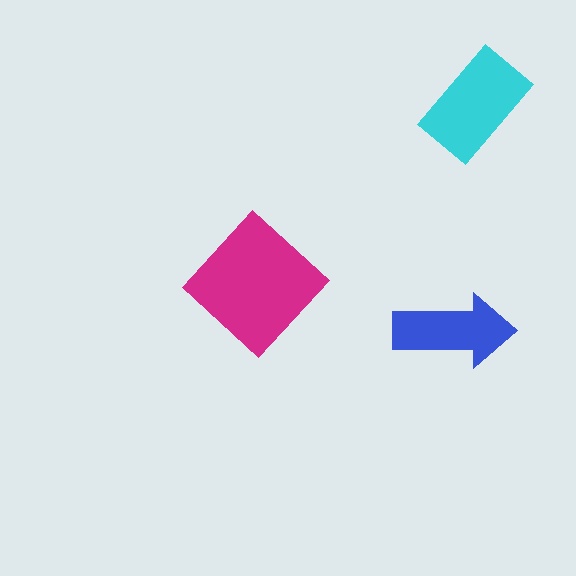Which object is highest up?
The cyan rectangle is topmost.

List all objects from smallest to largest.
The blue arrow, the cyan rectangle, the magenta diamond.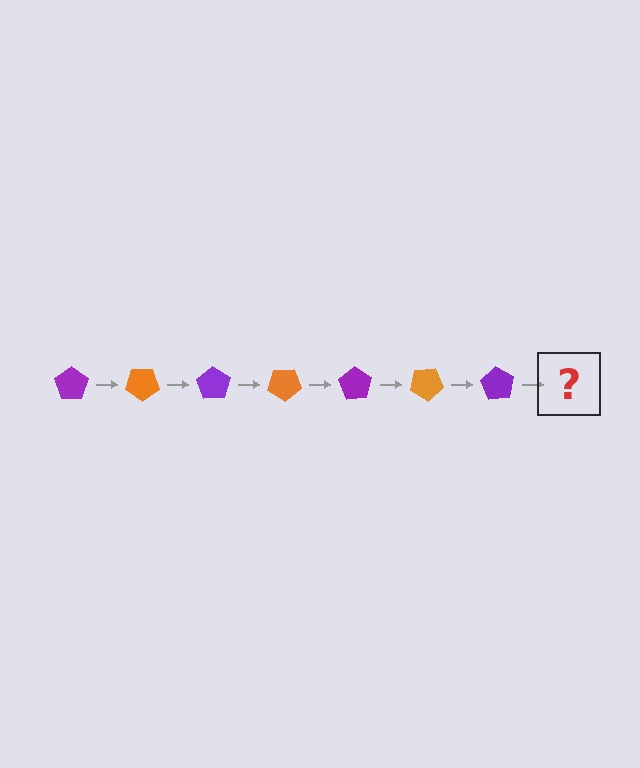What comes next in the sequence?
The next element should be an orange pentagon, rotated 245 degrees from the start.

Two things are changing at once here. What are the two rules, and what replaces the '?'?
The two rules are that it rotates 35 degrees each step and the color cycles through purple and orange. The '?' should be an orange pentagon, rotated 245 degrees from the start.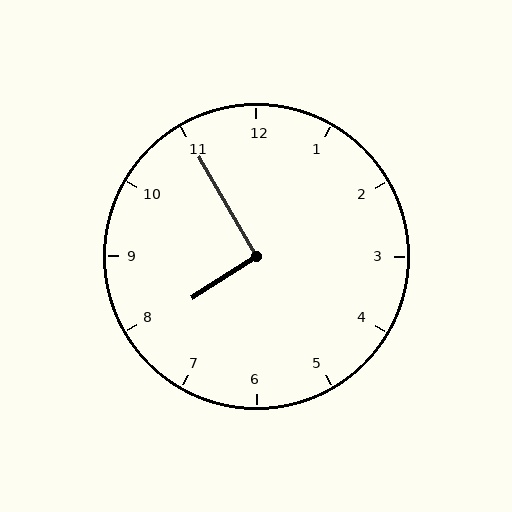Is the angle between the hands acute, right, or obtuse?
It is right.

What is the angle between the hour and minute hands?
Approximately 92 degrees.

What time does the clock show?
7:55.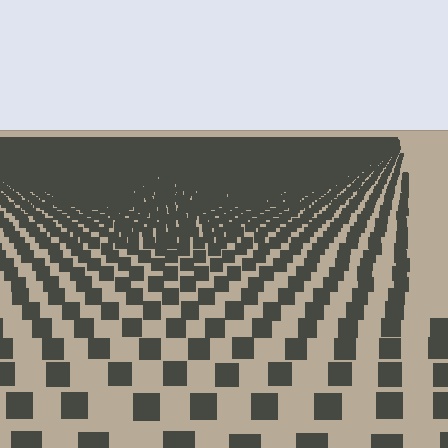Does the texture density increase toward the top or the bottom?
Density increases toward the top.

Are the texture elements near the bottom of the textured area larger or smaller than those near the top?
Larger. Near the bottom, elements are closer to the viewer and appear at a bigger on-screen size.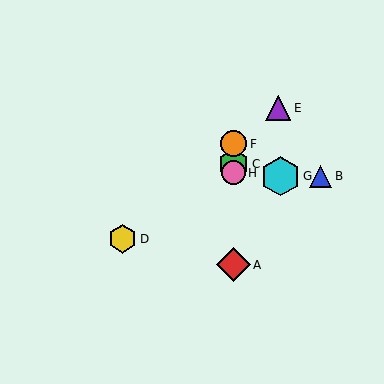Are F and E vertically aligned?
No, F is at x≈234 and E is at x≈278.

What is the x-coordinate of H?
Object H is at x≈234.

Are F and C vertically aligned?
Yes, both are at x≈234.